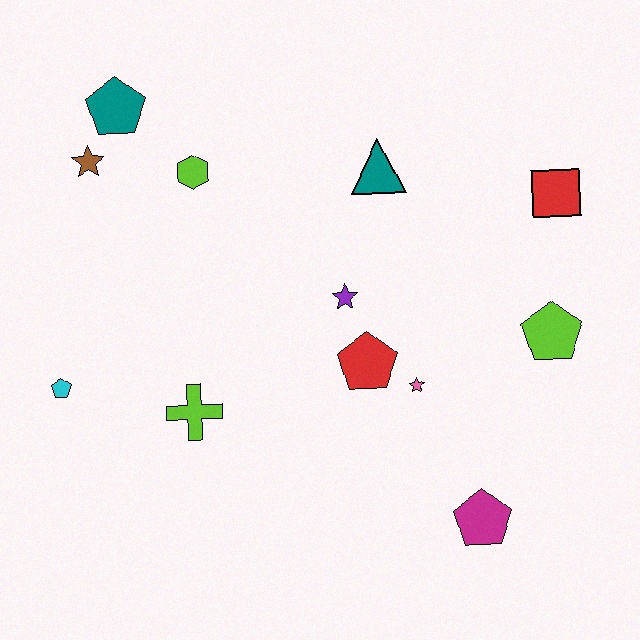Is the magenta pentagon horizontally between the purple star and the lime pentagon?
Yes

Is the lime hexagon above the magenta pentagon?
Yes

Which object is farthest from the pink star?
The teal pentagon is farthest from the pink star.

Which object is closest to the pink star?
The red pentagon is closest to the pink star.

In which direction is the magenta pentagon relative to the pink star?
The magenta pentagon is below the pink star.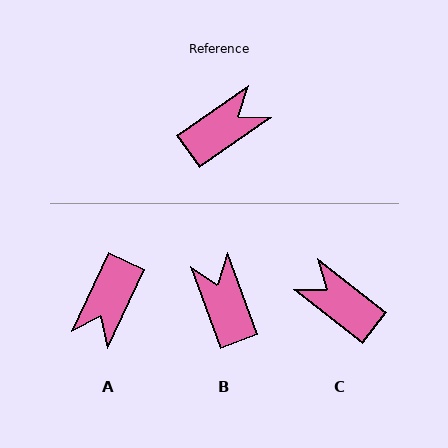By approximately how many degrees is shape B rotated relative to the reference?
Approximately 75 degrees counter-clockwise.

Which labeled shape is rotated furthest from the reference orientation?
A, about 150 degrees away.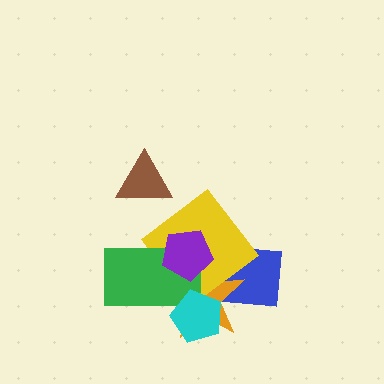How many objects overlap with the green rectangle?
5 objects overlap with the green rectangle.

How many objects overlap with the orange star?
5 objects overlap with the orange star.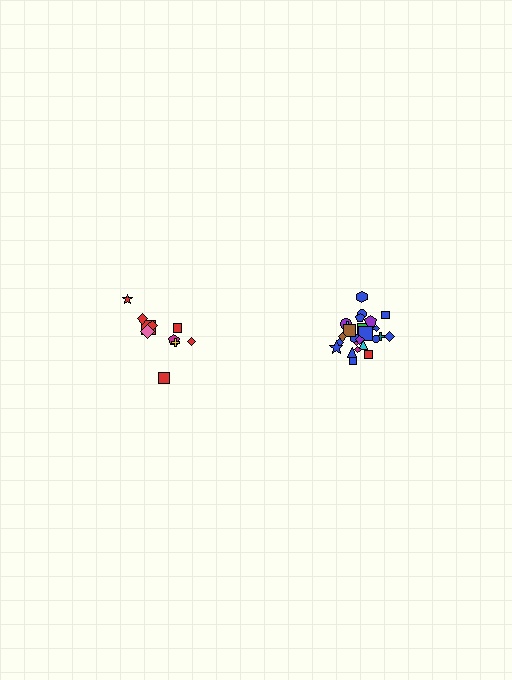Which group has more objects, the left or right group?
The right group.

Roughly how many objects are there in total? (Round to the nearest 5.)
Roughly 35 objects in total.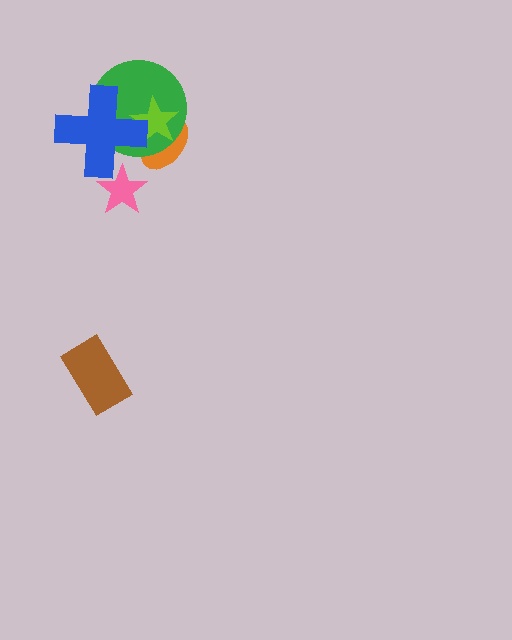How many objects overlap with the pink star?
1 object overlaps with the pink star.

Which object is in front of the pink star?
The blue cross is in front of the pink star.